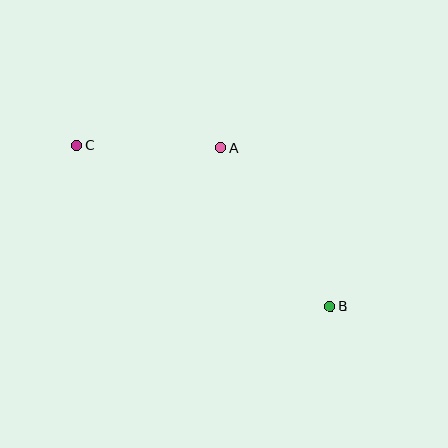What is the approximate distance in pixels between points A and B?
The distance between A and B is approximately 193 pixels.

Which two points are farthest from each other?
Points B and C are farthest from each other.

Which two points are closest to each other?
Points A and C are closest to each other.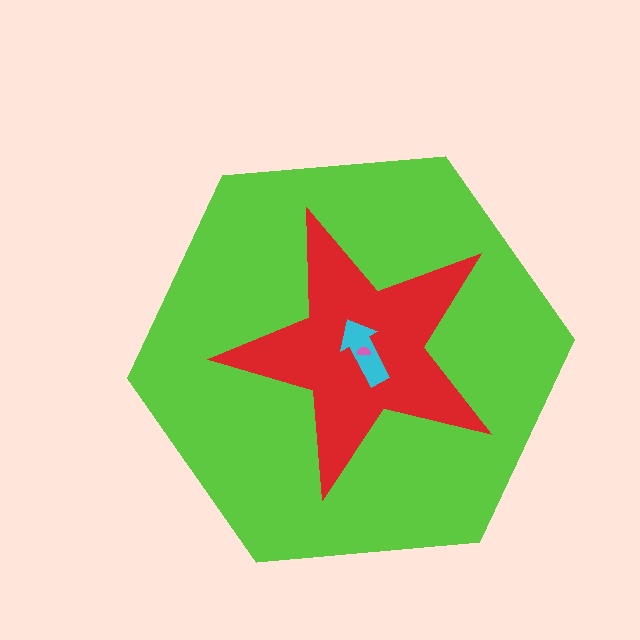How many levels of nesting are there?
4.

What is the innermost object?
The pink semicircle.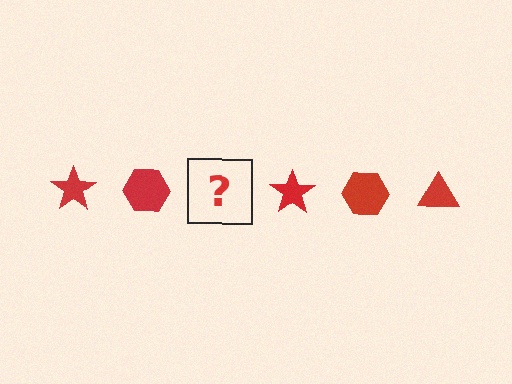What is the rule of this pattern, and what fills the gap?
The rule is that the pattern cycles through star, hexagon, triangle shapes in red. The gap should be filled with a red triangle.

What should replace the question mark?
The question mark should be replaced with a red triangle.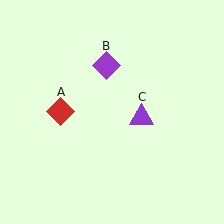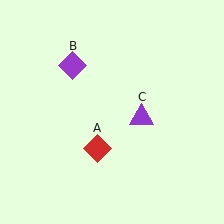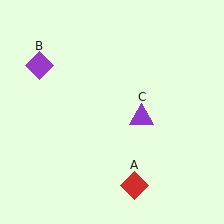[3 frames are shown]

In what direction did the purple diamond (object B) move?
The purple diamond (object B) moved left.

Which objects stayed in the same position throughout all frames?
Purple triangle (object C) remained stationary.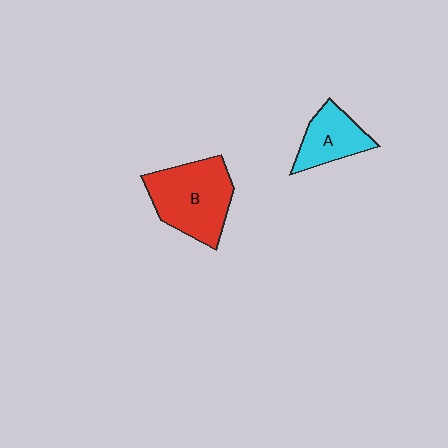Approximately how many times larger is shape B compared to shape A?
Approximately 1.7 times.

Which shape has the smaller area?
Shape A (cyan).